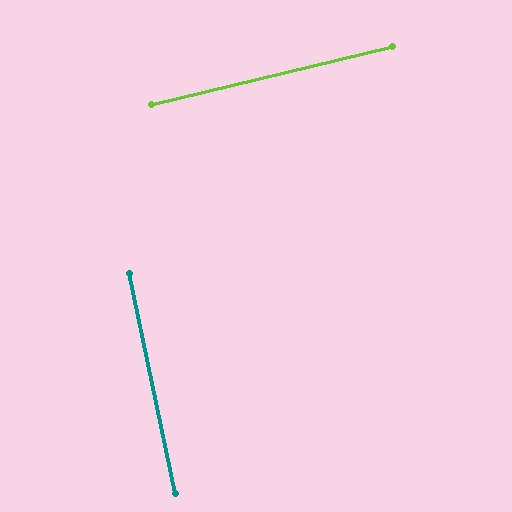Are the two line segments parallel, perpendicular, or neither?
Perpendicular — they meet at approximately 88°.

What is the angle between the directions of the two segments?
Approximately 88 degrees.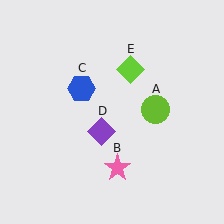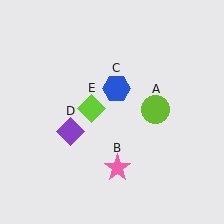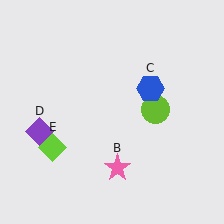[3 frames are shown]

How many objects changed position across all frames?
3 objects changed position: blue hexagon (object C), purple diamond (object D), lime diamond (object E).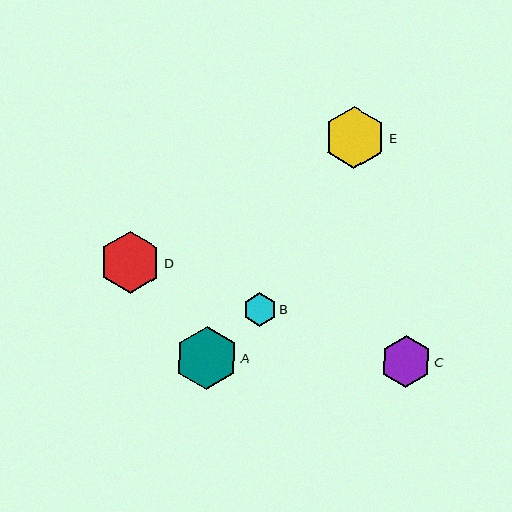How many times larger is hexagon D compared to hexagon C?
Hexagon D is approximately 1.2 times the size of hexagon C.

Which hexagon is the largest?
Hexagon A is the largest with a size of approximately 62 pixels.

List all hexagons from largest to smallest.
From largest to smallest: A, E, D, C, B.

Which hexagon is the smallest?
Hexagon B is the smallest with a size of approximately 33 pixels.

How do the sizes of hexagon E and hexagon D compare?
Hexagon E and hexagon D are approximately the same size.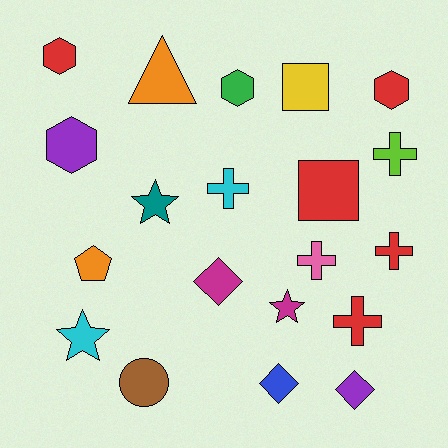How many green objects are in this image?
There is 1 green object.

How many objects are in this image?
There are 20 objects.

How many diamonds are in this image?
There are 3 diamonds.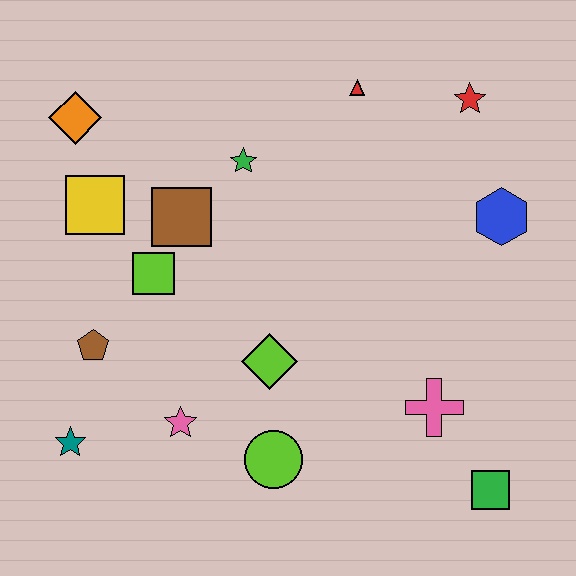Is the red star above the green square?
Yes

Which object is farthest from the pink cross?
The orange diamond is farthest from the pink cross.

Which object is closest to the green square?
The pink cross is closest to the green square.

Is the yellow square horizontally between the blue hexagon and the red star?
No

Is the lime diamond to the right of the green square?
No